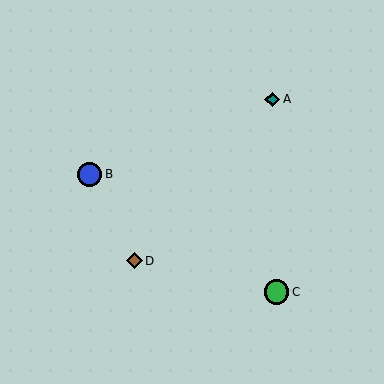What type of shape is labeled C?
Shape C is a green circle.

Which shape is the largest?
The green circle (labeled C) is the largest.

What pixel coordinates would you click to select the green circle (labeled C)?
Click at (276, 292) to select the green circle C.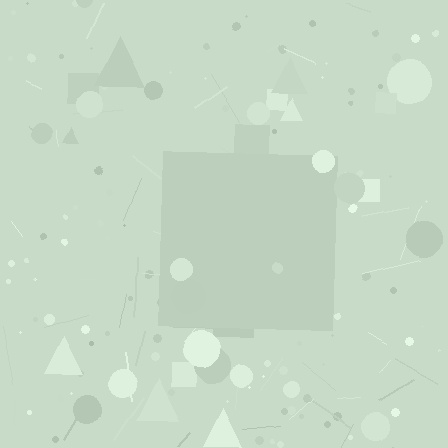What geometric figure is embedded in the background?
A square is embedded in the background.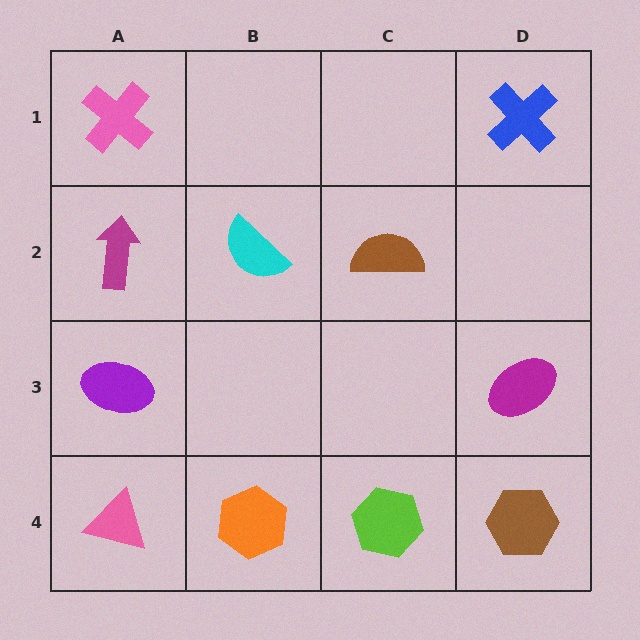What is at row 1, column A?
A pink cross.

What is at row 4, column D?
A brown hexagon.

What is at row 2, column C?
A brown semicircle.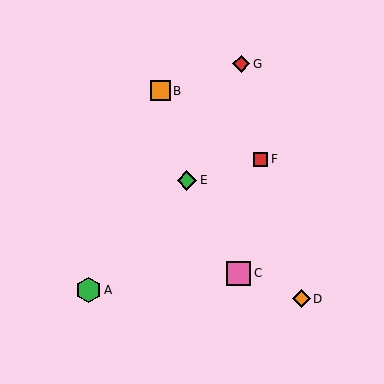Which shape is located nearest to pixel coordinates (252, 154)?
The red square (labeled F) at (260, 159) is nearest to that location.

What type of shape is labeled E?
Shape E is a green diamond.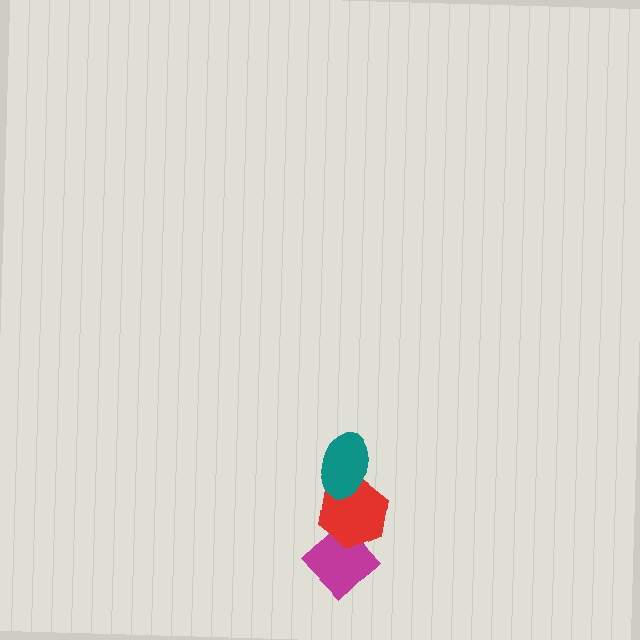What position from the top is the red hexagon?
The red hexagon is 2nd from the top.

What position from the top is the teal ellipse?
The teal ellipse is 1st from the top.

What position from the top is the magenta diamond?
The magenta diamond is 3rd from the top.